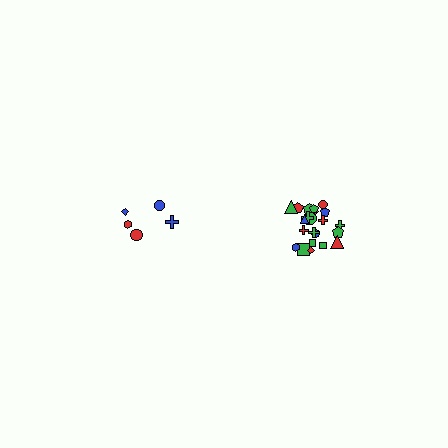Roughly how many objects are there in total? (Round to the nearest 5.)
Roughly 25 objects in total.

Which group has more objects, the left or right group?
The right group.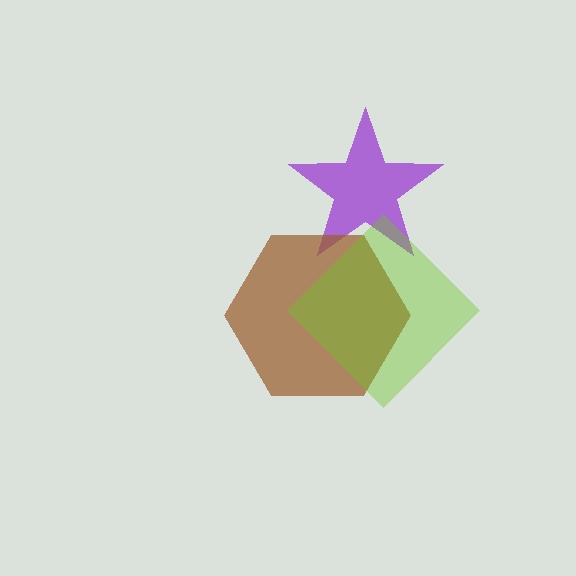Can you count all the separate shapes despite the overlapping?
Yes, there are 3 separate shapes.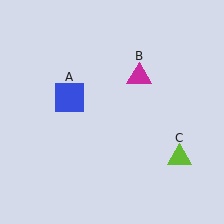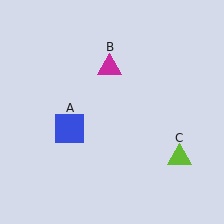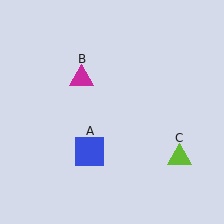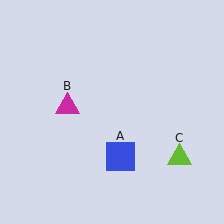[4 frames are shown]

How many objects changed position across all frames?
2 objects changed position: blue square (object A), magenta triangle (object B).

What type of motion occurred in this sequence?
The blue square (object A), magenta triangle (object B) rotated counterclockwise around the center of the scene.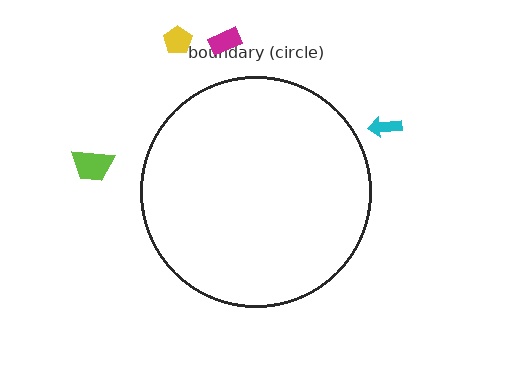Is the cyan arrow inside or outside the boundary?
Outside.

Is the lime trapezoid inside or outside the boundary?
Outside.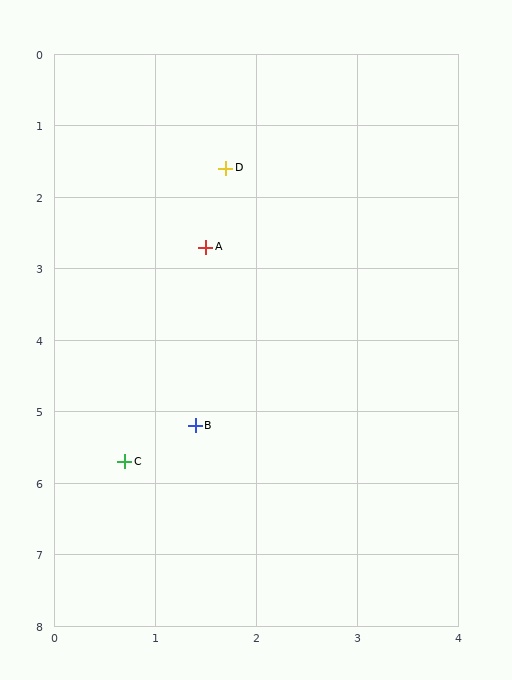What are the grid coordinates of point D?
Point D is at approximately (1.7, 1.6).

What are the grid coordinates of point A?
Point A is at approximately (1.5, 2.7).